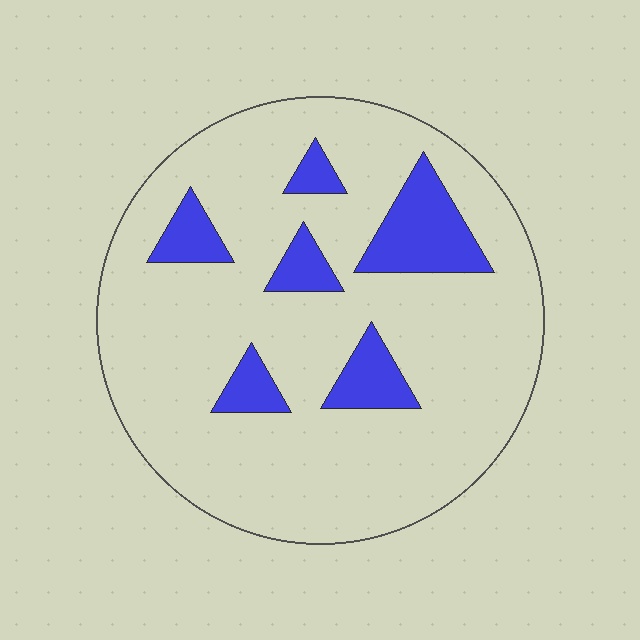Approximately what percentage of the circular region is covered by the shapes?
Approximately 15%.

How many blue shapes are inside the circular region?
6.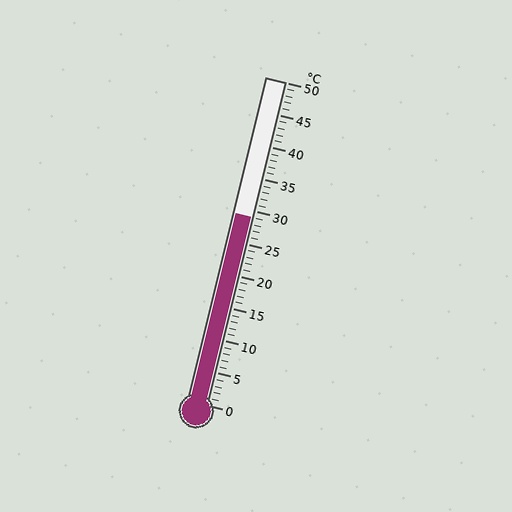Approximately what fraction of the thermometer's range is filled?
The thermometer is filled to approximately 60% of its range.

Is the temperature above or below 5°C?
The temperature is above 5°C.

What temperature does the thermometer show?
The thermometer shows approximately 29°C.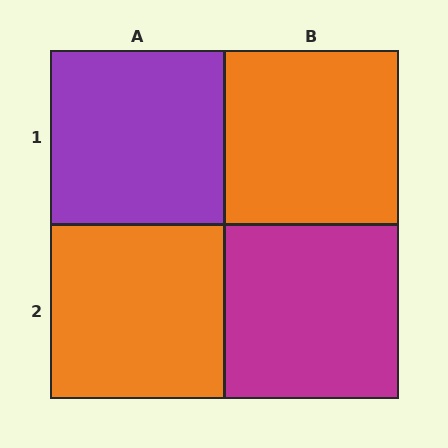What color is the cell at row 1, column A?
Purple.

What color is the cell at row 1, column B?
Orange.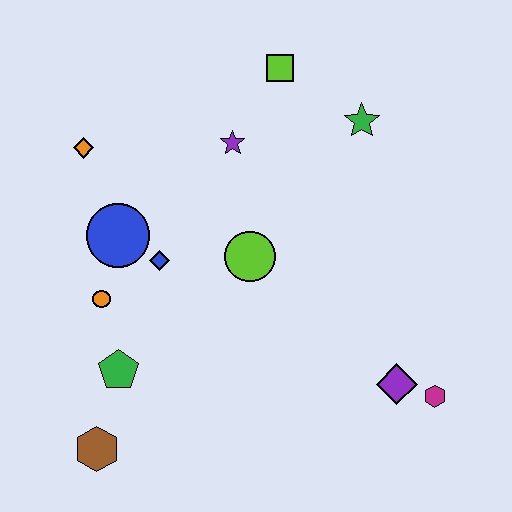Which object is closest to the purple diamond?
The magenta hexagon is closest to the purple diamond.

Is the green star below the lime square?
Yes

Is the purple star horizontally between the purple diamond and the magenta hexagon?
No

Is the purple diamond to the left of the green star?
No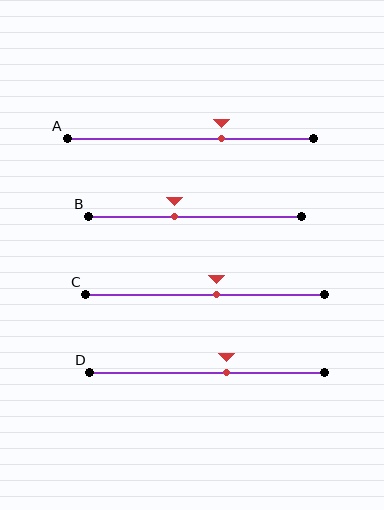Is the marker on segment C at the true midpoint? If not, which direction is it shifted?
No, the marker on segment C is shifted to the right by about 5% of the segment length.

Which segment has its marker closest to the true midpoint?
Segment C has its marker closest to the true midpoint.